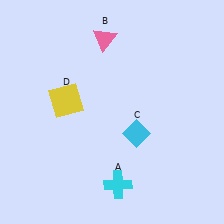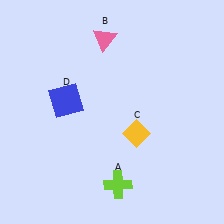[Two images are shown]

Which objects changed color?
A changed from cyan to lime. C changed from cyan to yellow. D changed from yellow to blue.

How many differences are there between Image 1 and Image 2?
There are 3 differences between the two images.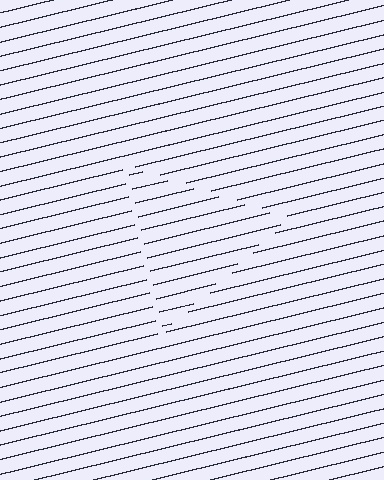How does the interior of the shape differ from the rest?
The interior of the shape contains the same grating, shifted by half a period — the contour is defined by the phase discontinuity where line-ends from the inner and outer gratings abut.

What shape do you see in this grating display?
An illusory triangle. The interior of the shape contains the same grating, shifted by half a period — the contour is defined by the phase discontinuity where line-ends from the inner and outer gratings abut.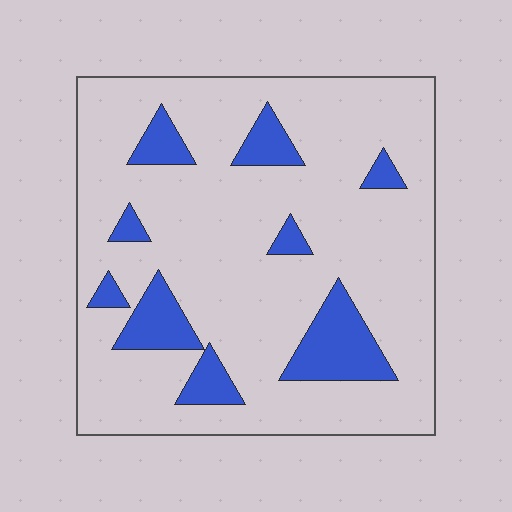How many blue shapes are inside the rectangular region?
9.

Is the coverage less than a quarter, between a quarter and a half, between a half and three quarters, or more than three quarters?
Less than a quarter.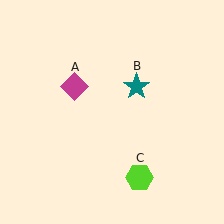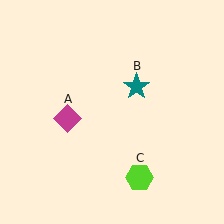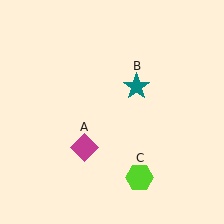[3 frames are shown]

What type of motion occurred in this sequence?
The magenta diamond (object A) rotated counterclockwise around the center of the scene.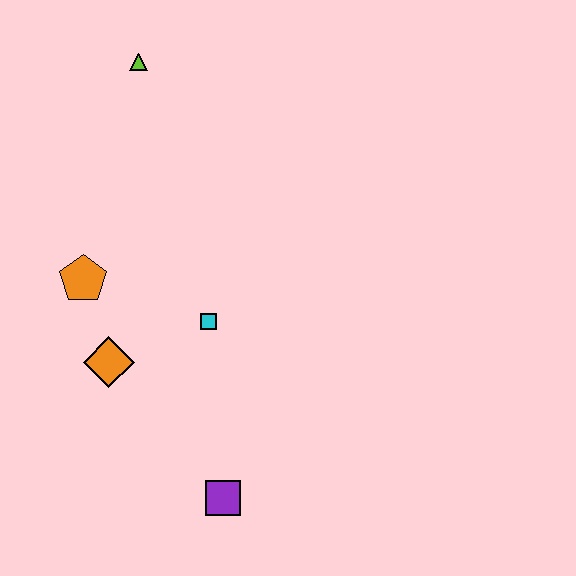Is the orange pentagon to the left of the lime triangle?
Yes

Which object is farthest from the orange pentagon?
The purple square is farthest from the orange pentagon.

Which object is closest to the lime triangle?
The orange pentagon is closest to the lime triangle.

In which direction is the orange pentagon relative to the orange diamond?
The orange pentagon is above the orange diamond.